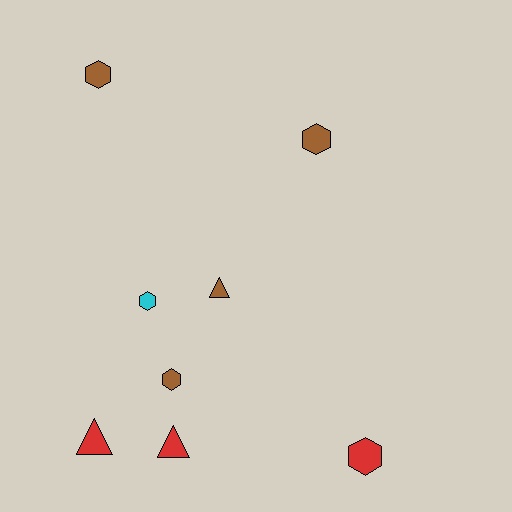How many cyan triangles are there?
There are no cyan triangles.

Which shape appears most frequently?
Hexagon, with 5 objects.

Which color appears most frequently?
Brown, with 4 objects.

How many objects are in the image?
There are 8 objects.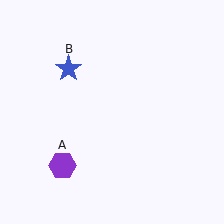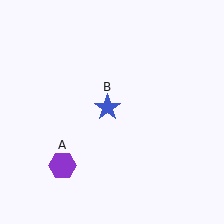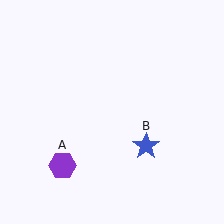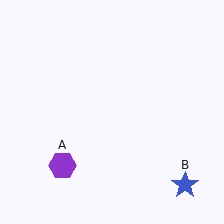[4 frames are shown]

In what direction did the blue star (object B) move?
The blue star (object B) moved down and to the right.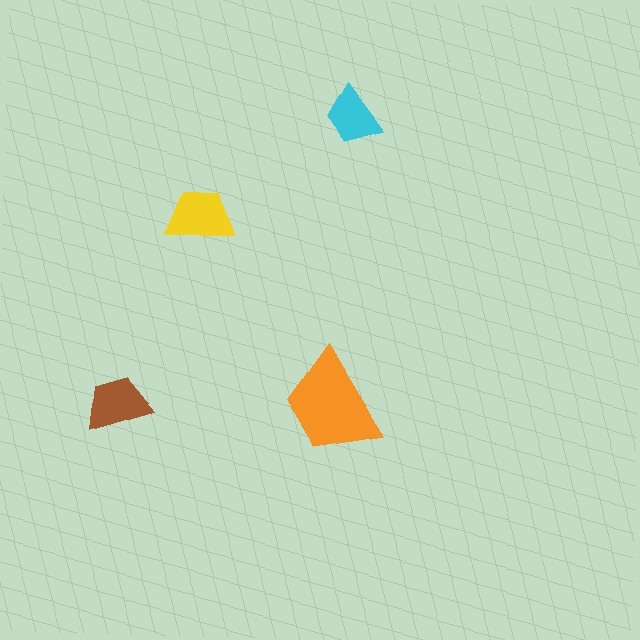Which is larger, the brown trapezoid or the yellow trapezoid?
The yellow one.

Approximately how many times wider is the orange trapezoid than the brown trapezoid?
About 1.5 times wider.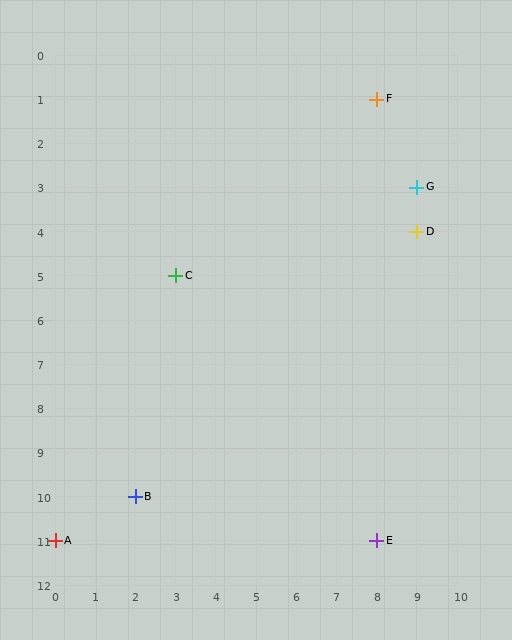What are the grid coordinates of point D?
Point D is at grid coordinates (9, 4).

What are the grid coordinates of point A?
Point A is at grid coordinates (0, 11).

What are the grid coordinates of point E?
Point E is at grid coordinates (8, 11).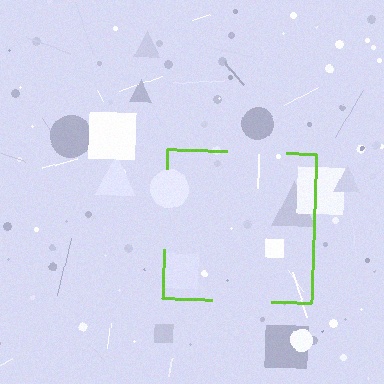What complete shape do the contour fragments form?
The contour fragments form a square.